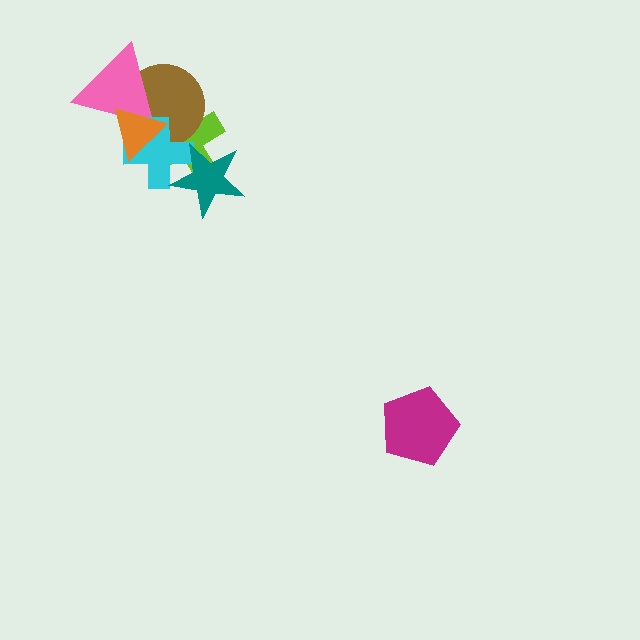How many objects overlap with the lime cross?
4 objects overlap with the lime cross.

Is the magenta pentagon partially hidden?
No, no other shape covers it.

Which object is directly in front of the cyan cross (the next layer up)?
The orange triangle is directly in front of the cyan cross.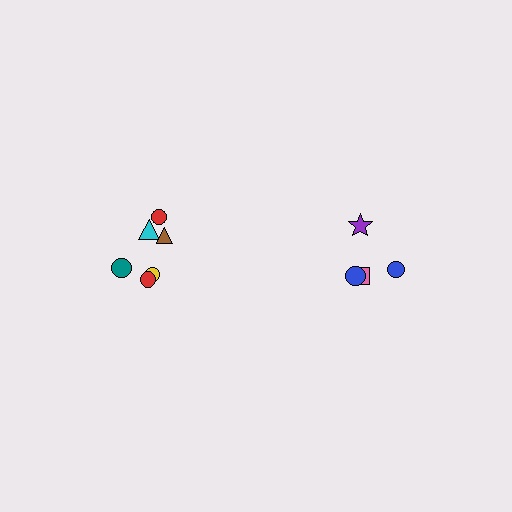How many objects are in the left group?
There are 6 objects.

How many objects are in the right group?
There are 4 objects.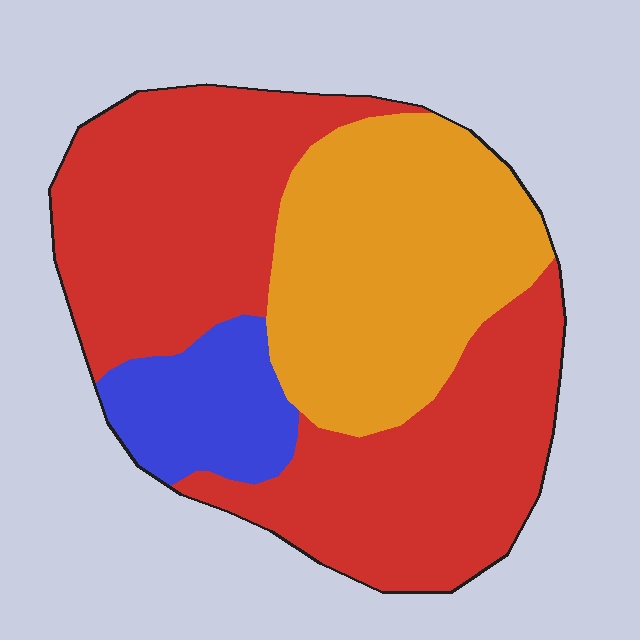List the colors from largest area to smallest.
From largest to smallest: red, orange, blue.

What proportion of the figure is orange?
Orange covers 32% of the figure.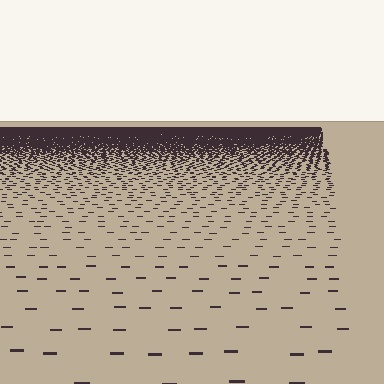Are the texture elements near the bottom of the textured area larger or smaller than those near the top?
Larger. Near the bottom, elements are closer to the viewer and appear at a bigger on-screen size.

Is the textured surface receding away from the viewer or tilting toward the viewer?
The surface is receding away from the viewer. Texture elements get smaller and denser toward the top.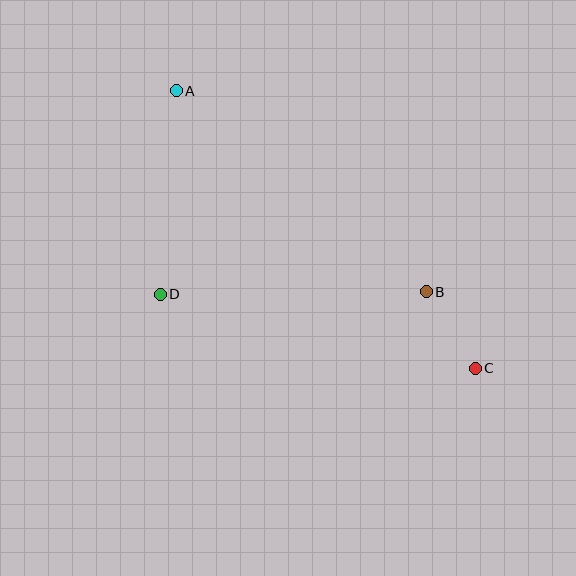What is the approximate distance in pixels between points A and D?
The distance between A and D is approximately 204 pixels.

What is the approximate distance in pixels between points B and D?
The distance between B and D is approximately 266 pixels.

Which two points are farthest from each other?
Points A and C are farthest from each other.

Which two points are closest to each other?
Points B and C are closest to each other.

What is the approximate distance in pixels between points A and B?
The distance between A and B is approximately 321 pixels.